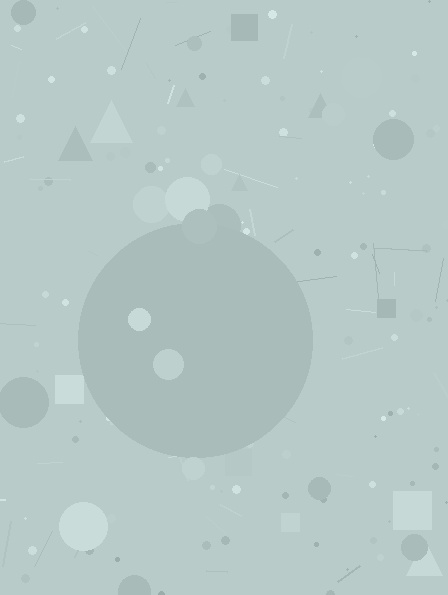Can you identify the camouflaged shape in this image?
The camouflaged shape is a circle.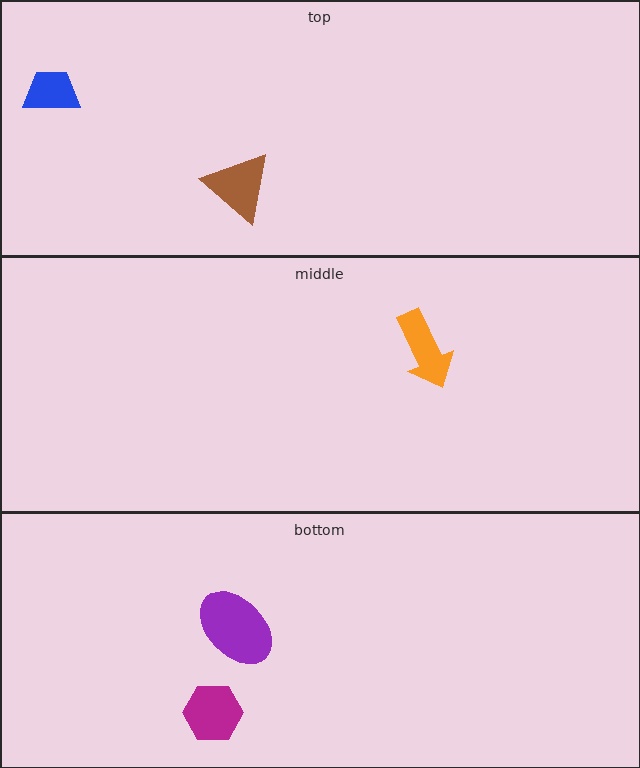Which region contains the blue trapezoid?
The top region.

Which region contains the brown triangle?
The top region.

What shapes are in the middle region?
The orange arrow.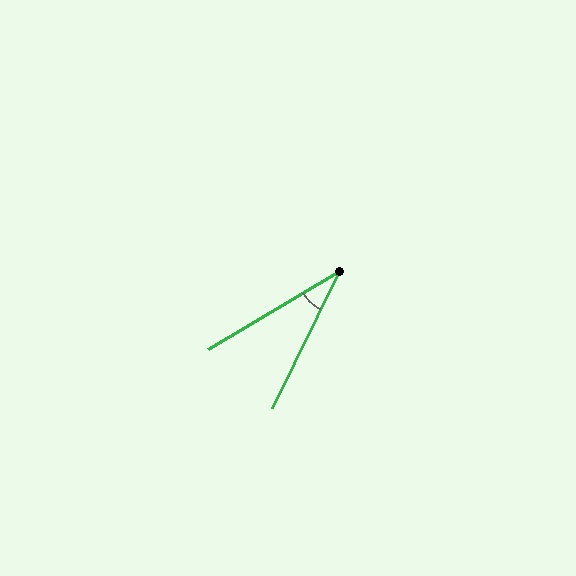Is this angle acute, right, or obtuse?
It is acute.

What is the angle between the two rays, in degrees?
Approximately 33 degrees.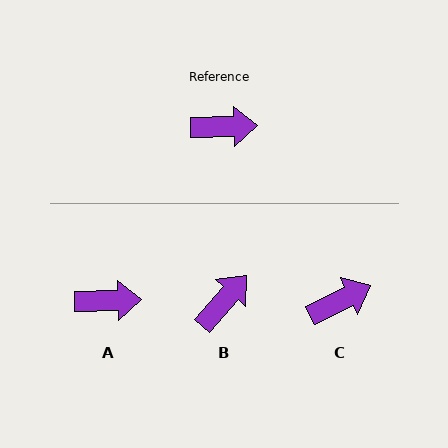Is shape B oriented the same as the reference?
No, it is off by about 48 degrees.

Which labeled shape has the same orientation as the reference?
A.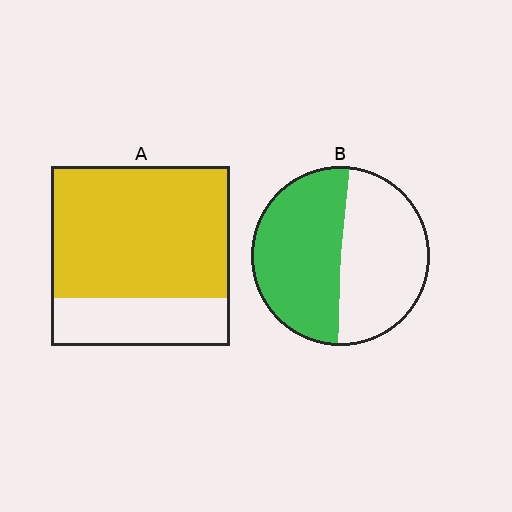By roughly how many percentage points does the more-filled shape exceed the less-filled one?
By roughly 20 percentage points (A over B).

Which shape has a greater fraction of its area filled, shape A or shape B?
Shape A.